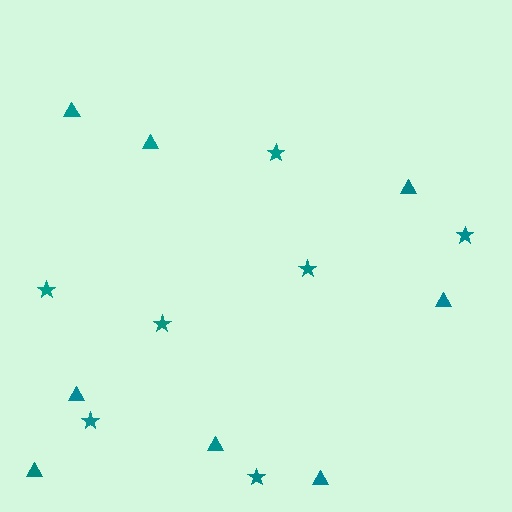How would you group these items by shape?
There are 2 groups: one group of triangles (8) and one group of stars (7).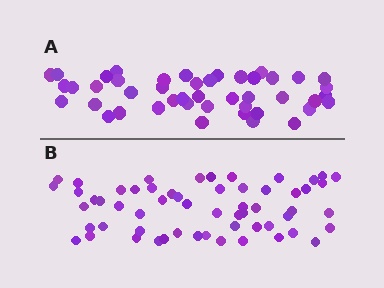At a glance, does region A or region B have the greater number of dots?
Region B (the bottom region) has more dots.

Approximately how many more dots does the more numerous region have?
Region B has approximately 15 more dots than region A.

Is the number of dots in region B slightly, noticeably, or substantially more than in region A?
Region B has noticeably more, but not dramatically so. The ratio is roughly 1.3 to 1.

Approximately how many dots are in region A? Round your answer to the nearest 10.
About 40 dots. (The exact count is 45, which rounds to 40.)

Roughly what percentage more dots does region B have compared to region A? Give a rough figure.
About 30% more.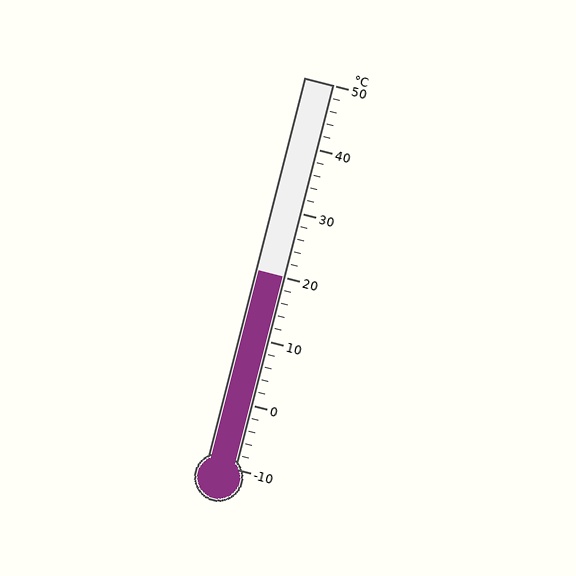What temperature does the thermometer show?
The thermometer shows approximately 20°C.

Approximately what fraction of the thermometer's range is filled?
The thermometer is filled to approximately 50% of its range.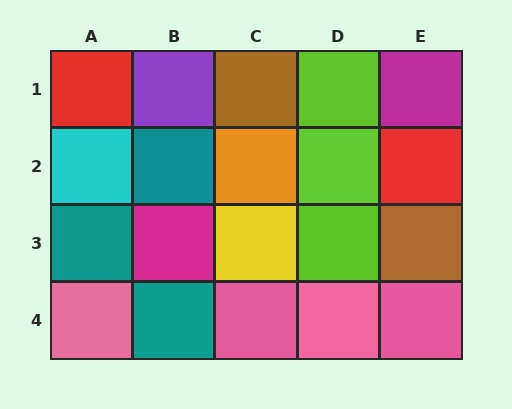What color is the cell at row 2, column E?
Red.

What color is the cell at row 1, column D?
Lime.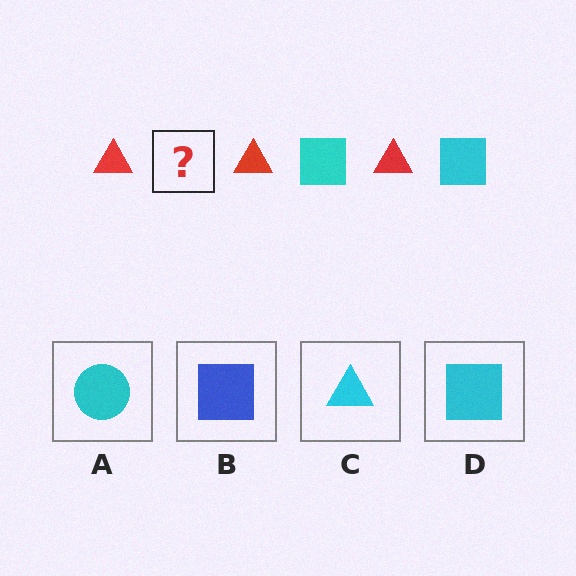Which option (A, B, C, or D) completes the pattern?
D.